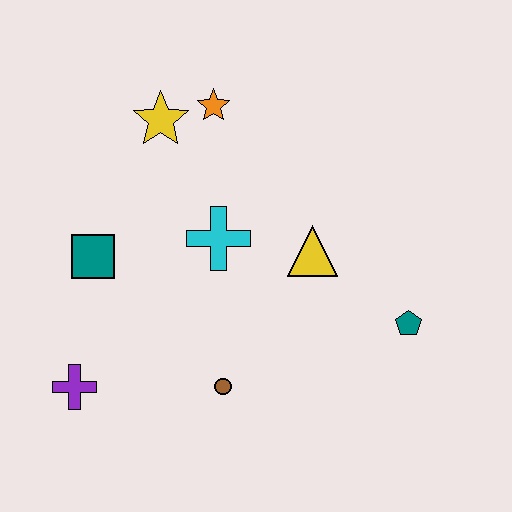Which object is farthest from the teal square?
The teal pentagon is farthest from the teal square.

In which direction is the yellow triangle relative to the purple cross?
The yellow triangle is to the right of the purple cross.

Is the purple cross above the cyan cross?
No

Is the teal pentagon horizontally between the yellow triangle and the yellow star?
No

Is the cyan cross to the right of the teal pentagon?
No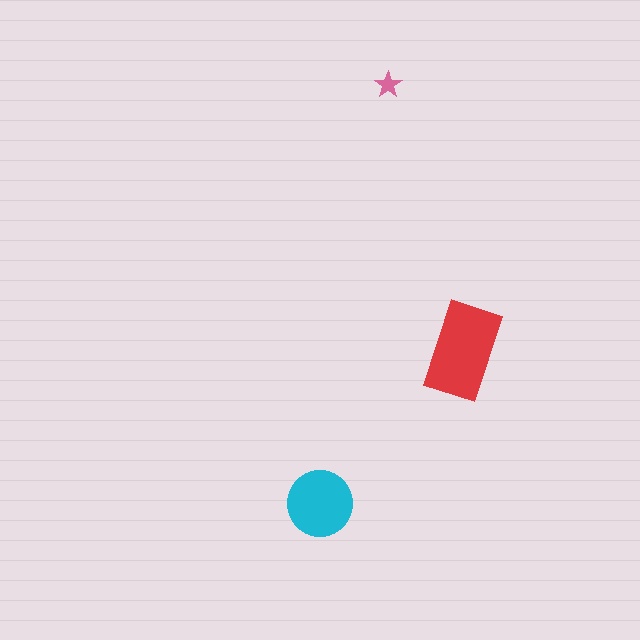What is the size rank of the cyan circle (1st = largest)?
2nd.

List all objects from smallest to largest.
The pink star, the cyan circle, the red rectangle.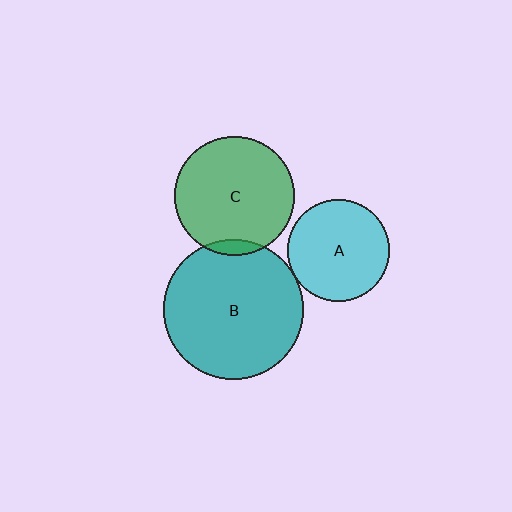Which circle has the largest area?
Circle B (teal).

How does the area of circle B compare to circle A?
Approximately 1.9 times.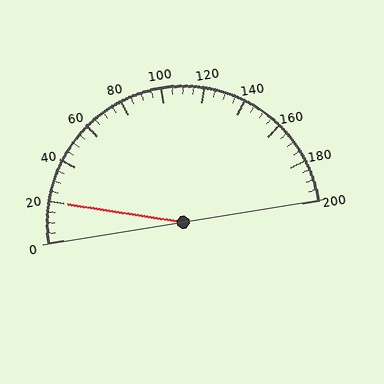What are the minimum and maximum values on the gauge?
The gauge ranges from 0 to 200.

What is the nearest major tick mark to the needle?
The nearest major tick mark is 20.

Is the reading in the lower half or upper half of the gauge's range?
The reading is in the lower half of the range (0 to 200).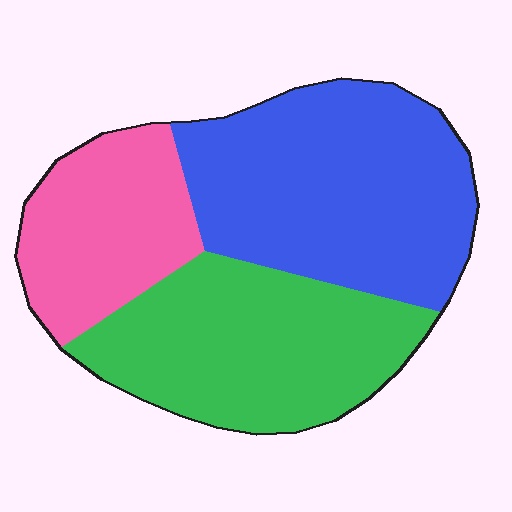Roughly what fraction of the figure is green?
Green covers about 35% of the figure.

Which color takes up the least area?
Pink, at roughly 25%.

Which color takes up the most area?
Blue, at roughly 40%.